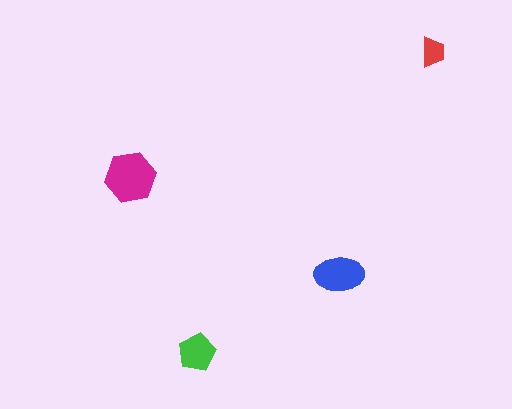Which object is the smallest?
The red trapezoid.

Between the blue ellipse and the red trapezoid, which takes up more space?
The blue ellipse.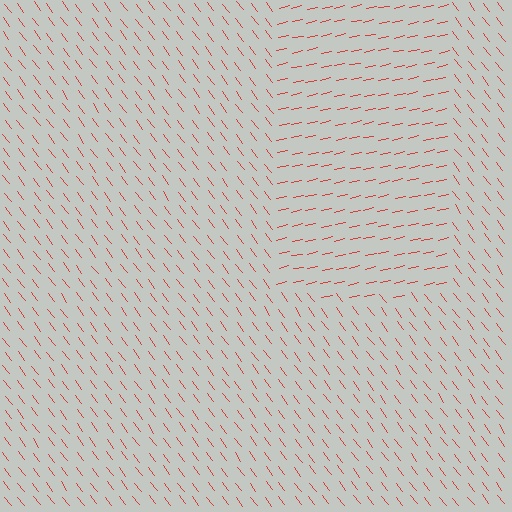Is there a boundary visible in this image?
Yes, there is a texture boundary formed by a change in line orientation.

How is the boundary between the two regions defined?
The boundary is defined purely by a change in line orientation (approximately 65 degrees difference). All lines are the same color and thickness.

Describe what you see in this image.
The image is filled with small red line segments. A rectangle region in the image has lines oriented differently from the surrounding lines, creating a visible texture boundary.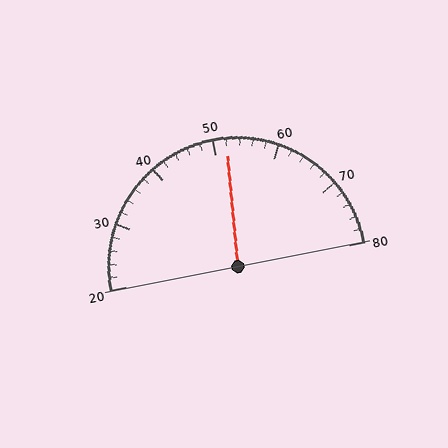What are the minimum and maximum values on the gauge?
The gauge ranges from 20 to 80.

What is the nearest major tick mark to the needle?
The nearest major tick mark is 50.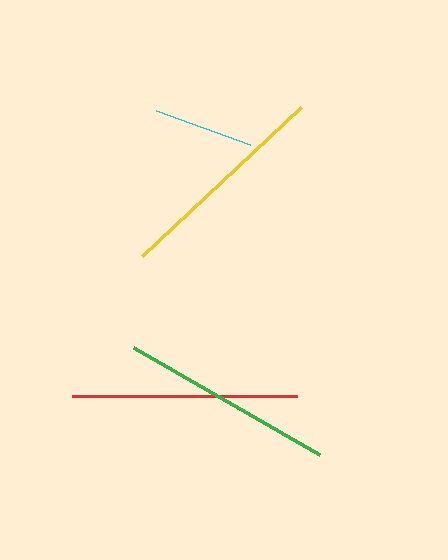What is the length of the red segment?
The red segment is approximately 225 pixels long.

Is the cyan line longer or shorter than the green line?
The green line is longer than the cyan line.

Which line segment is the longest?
The red line is the longest at approximately 225 pixels.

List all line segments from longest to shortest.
From longest to shortest: red, yellow, green, cyan.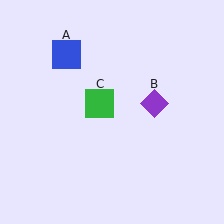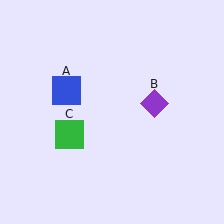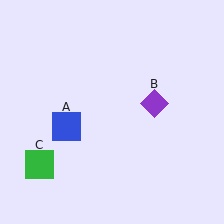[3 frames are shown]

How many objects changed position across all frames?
2 objects changed position: blue square (object A), green square (object C).